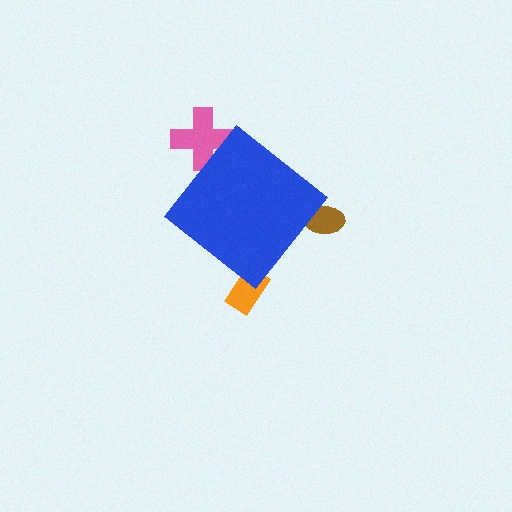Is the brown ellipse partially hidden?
Yes, the brown ellipse is partially hidden behind the blue diamond.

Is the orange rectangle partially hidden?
Yes, the orange rectangle is partially hidden behind the blue diamond.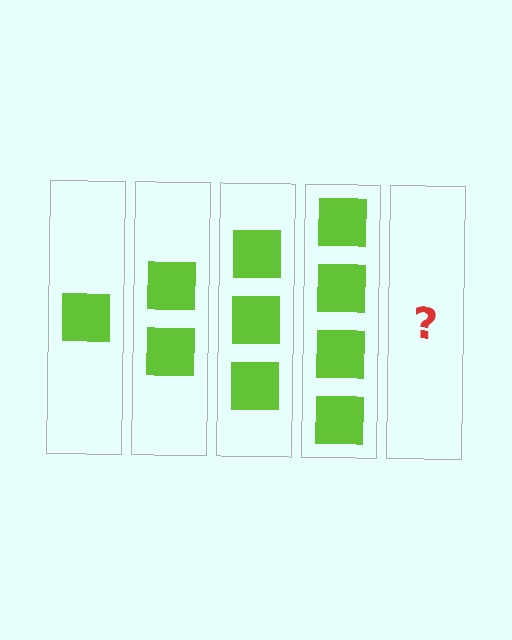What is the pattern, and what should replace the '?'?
The pattern is that each step adds one more square. The '?' should be 5 squares.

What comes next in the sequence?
The next element should be 5 squares.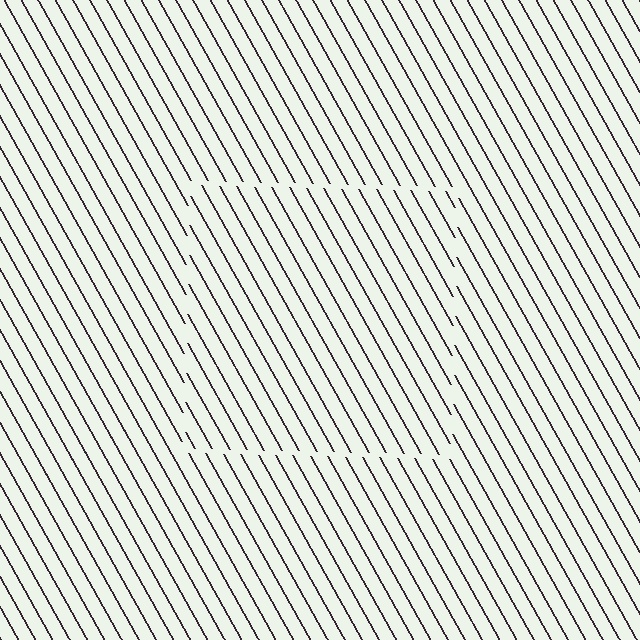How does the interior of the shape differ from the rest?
The interior of the shape contains the same grating, shifted by half a period — the contour is defined by the phase discontinuity where line-ends from the inner and outer gratings abut.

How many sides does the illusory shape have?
4 sides — the line-ends trace a square.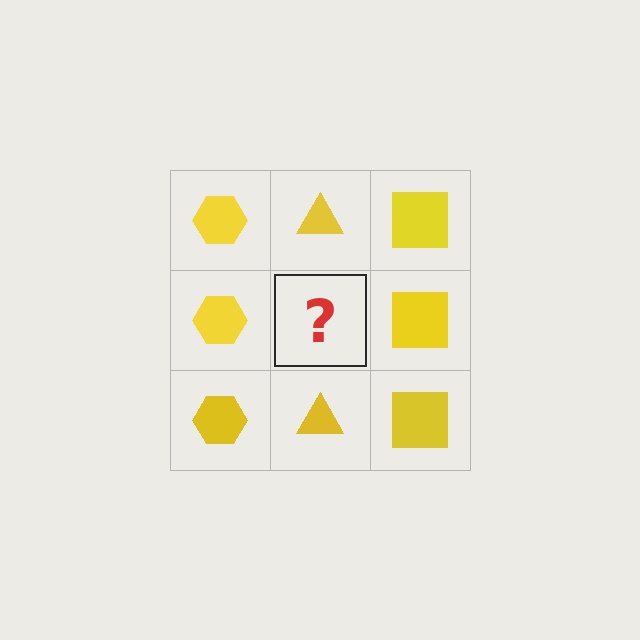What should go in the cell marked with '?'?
The missing cell should contain a yellow triangle.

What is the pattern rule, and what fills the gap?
The rule is that each column has a consistent shape. The gap should be filled with a yellow triangle.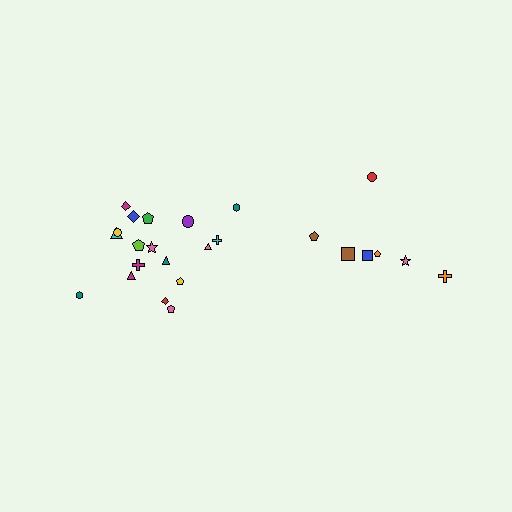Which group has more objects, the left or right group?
The left group.